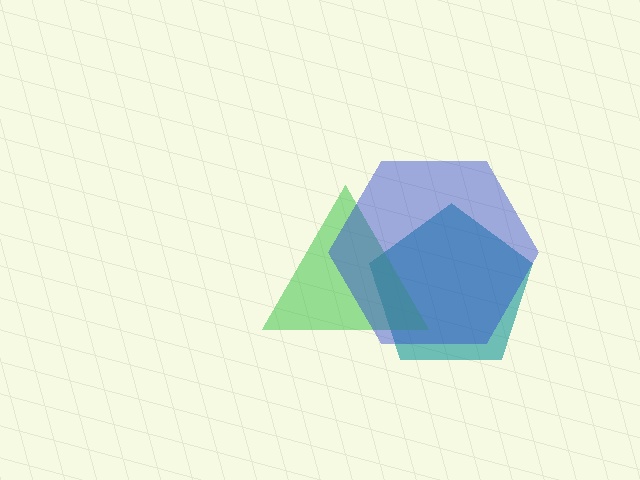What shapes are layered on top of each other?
The layered shapes are: a teal pentagon, a green triangle, a blue hexagon.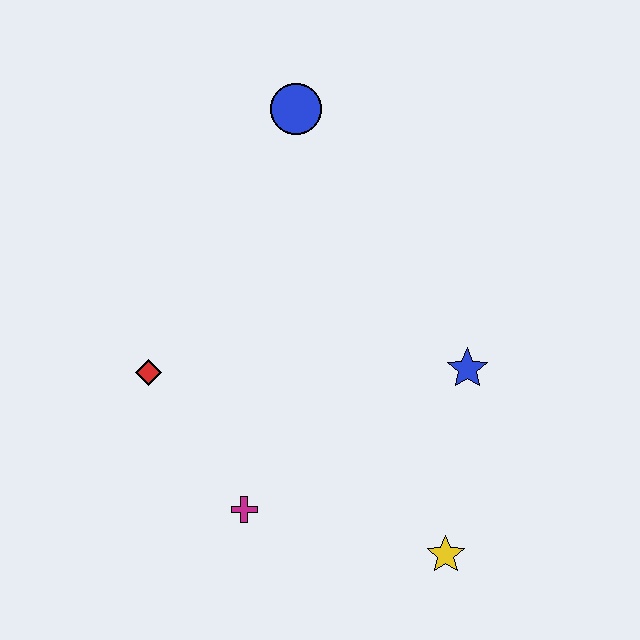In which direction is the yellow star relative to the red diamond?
The yellow star is to the right of the red diamond.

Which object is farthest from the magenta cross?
The blue circle is farthest from the magenta cross.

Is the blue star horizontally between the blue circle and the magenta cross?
No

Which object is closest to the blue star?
The yellow star is closest to the blue star.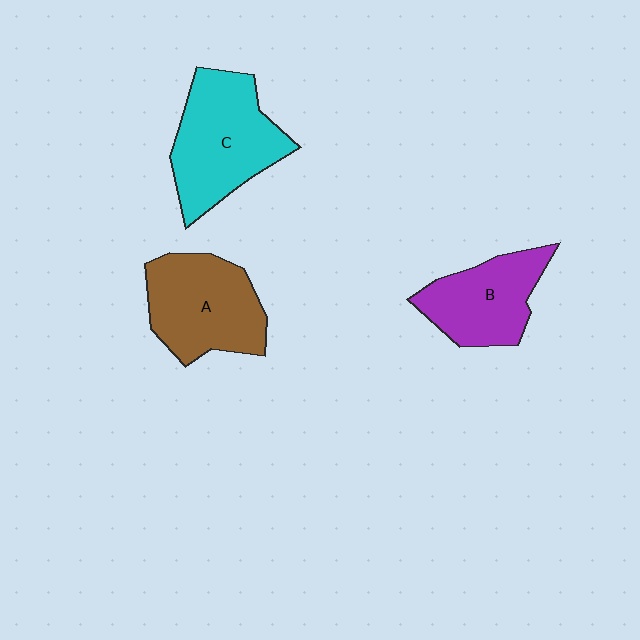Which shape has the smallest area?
Shape B (purple).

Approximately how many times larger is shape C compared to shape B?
Approximately 1.3 times.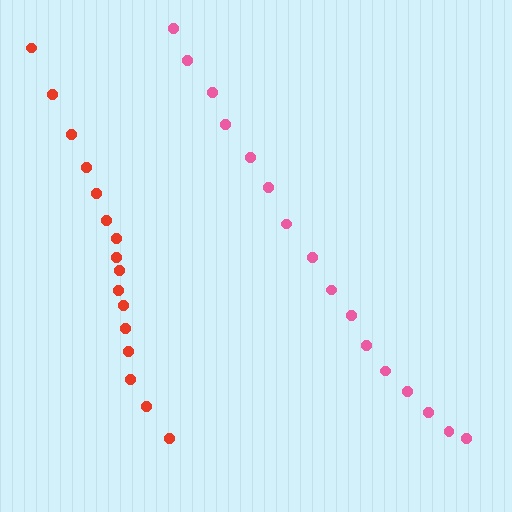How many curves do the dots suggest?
There are 2 distinct paths.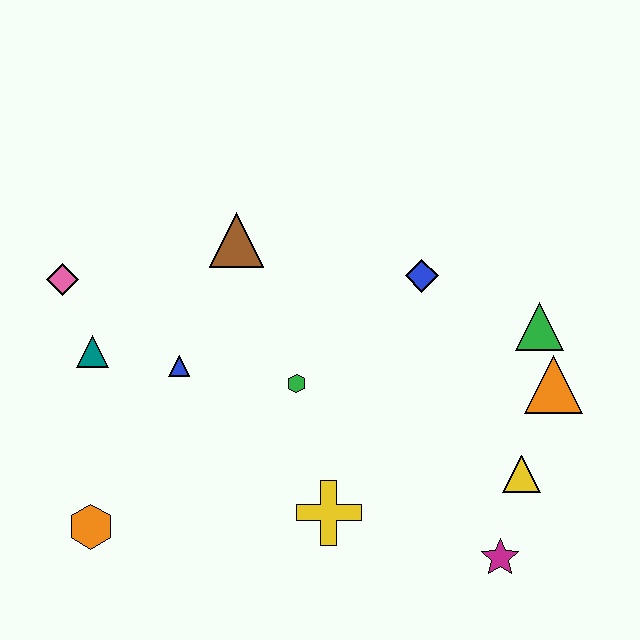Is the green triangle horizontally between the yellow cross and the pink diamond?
No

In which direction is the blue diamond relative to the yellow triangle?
The blue diamond is above the yellow triangle.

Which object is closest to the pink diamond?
The teal triangle is closest to the pink diamond.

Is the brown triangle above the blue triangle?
Yes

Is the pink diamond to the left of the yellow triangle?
Yes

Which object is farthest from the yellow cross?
The pink diamond is farthest from the yellow cross.